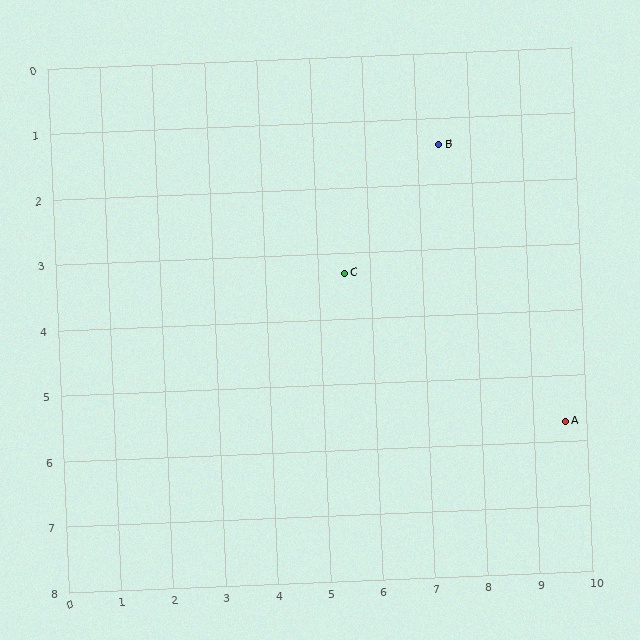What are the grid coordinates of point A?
Point A is at approximately (9.6, 5.7).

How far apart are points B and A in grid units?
Points B and A are about 4.8 grid units apart.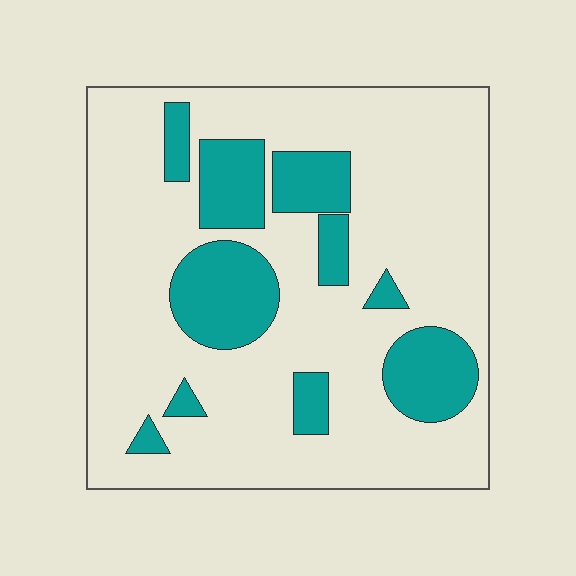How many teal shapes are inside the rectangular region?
10.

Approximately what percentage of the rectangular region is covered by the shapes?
Approximately 25%.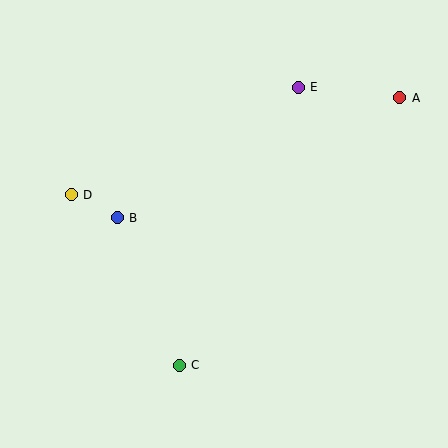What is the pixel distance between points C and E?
The distance between C and E is 302 pixels.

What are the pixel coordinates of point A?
Point A is at (400, 98).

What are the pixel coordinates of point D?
Point D is at (71, 195).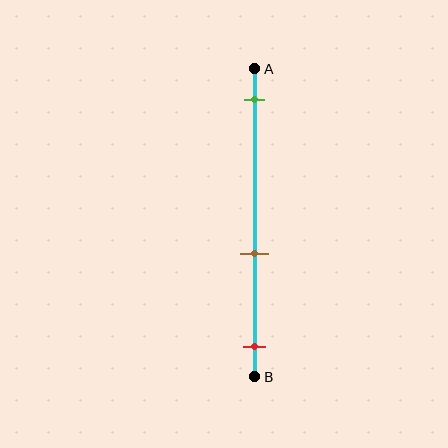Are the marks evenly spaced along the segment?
No, the marks are not evenly spaced.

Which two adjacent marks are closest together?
The brown and red marks are the closest adjacent pair.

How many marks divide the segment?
There are 3 marks dividing the segment.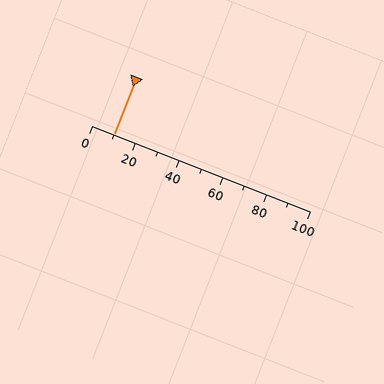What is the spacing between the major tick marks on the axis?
The major ticks are spaced 20 apart.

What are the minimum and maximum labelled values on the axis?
The axis runs from 0 to 100.